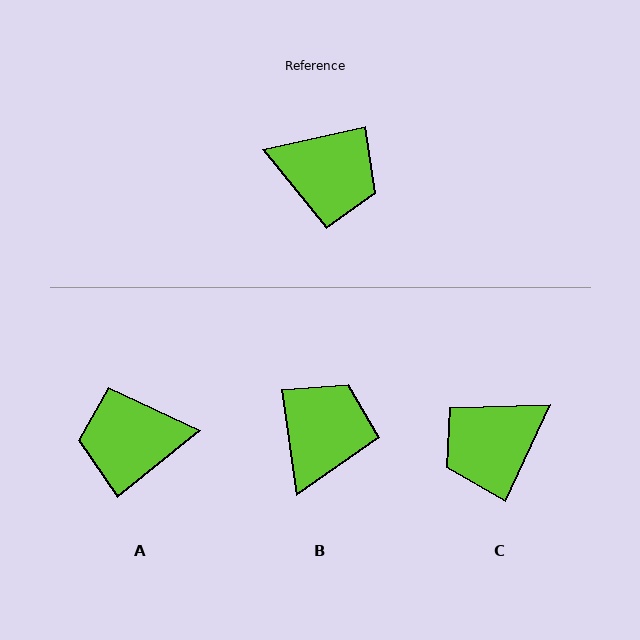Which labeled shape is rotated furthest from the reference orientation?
A, about 154 degrees away.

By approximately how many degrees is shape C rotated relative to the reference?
Approximately 128 degrees clockwise.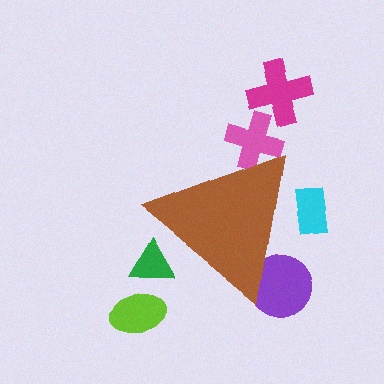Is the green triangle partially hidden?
Yes, the green triangle is partially hidden behind the brown triangle.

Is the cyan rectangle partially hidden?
Yes, the cyan rectangle is partially hidden behind the brown triangle.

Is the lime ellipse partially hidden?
No, the lime ellipse is fully visible.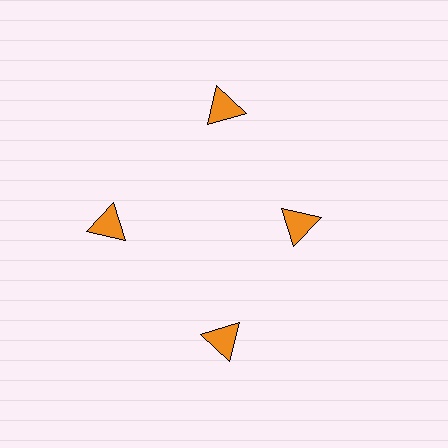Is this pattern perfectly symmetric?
No. The 4 orange triangles are arranged in a ring, but one element near the 3 o'clock position is pulled inward toward the center, breaking the 4-fold rotational symmetry.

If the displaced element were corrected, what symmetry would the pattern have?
It would have 4-fold rotational symmetry — the pattern would map onto itself every 90 degrees.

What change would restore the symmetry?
The symmetry would be restored by moving it outward, back onto the ring so that all 4 triangles sit at equal angles and equal distance from the center.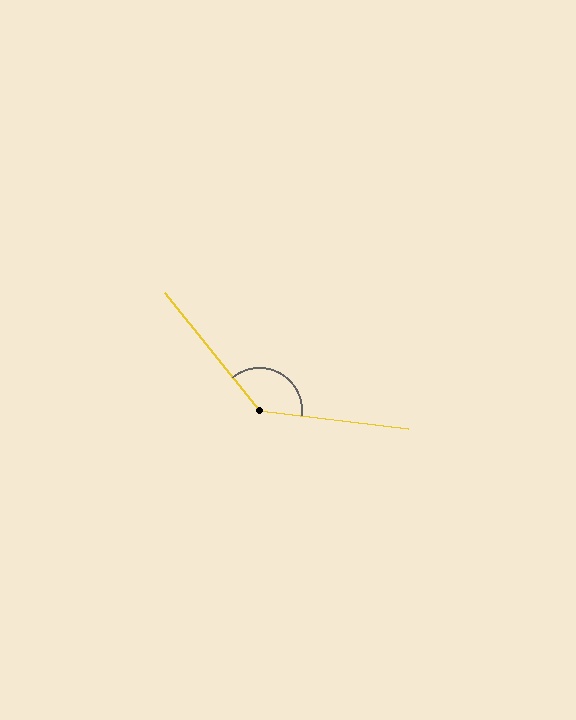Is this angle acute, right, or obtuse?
It is obtuse.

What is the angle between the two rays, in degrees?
Approximately 135 degrees.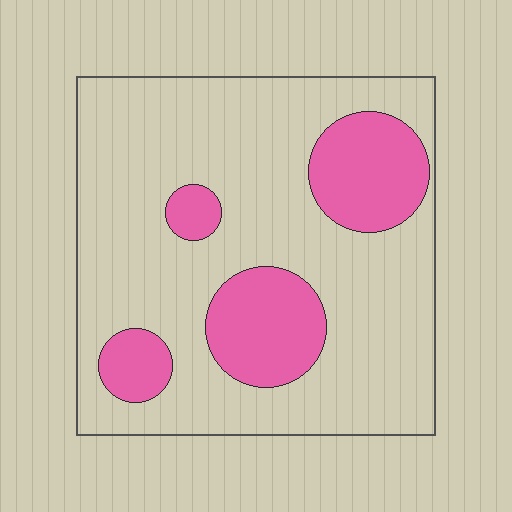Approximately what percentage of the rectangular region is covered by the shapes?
Approximately 25%.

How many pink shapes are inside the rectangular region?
4.